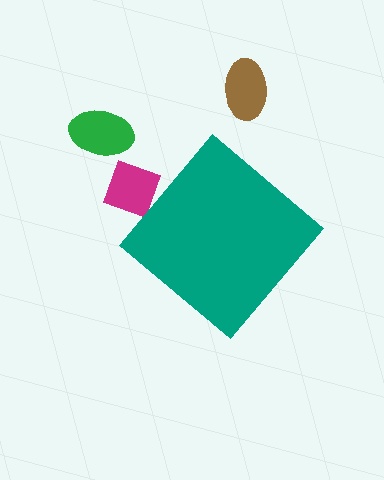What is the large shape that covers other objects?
A teal diamond.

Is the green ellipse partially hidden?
No, the green ellipse is fully visible.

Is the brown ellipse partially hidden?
No, the brown ellipse is fully visible.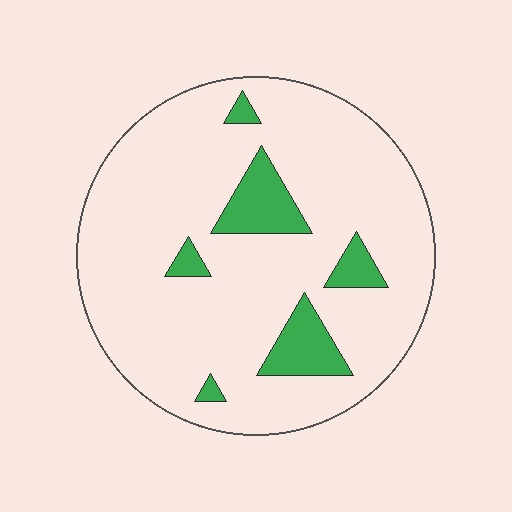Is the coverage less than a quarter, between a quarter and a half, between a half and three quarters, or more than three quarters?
Less than a quarter.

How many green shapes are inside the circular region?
6.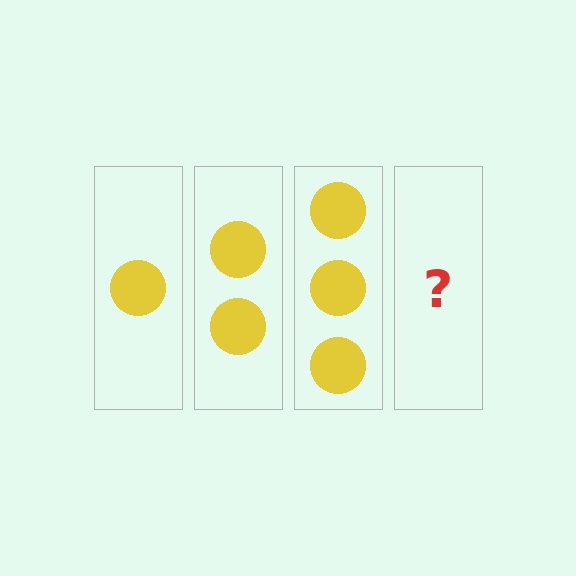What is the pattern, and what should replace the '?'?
The pattern is that each step adds one more circle. The '?' should be 4 circles.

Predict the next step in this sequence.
The next step is 4 circles.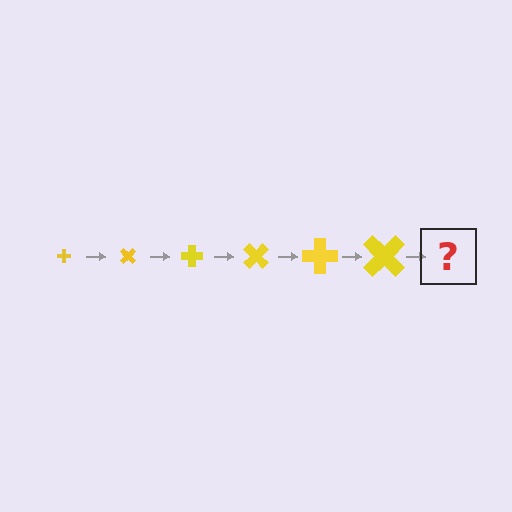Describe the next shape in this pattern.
It should be a cross, larger than the previous one and rotated 270 degrees from the start.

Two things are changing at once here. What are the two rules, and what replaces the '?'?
The two rules are that the cross grows larger each step and it rotates 45 degrees each step. The '?' should be a cross, larger than the previous one and rotated 270 degrees from the start.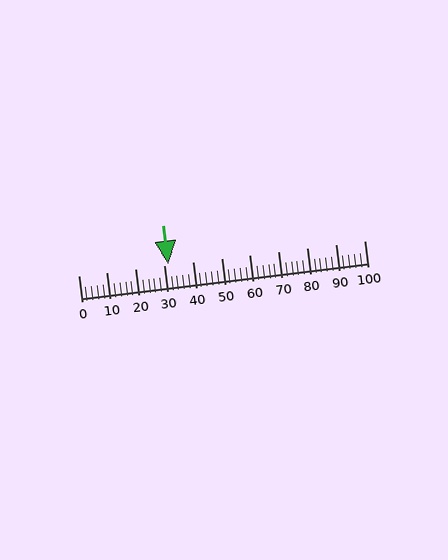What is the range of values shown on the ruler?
The ruler shows values from 0 to 100.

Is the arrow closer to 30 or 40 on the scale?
The arrow is closer to 30.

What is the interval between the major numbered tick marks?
The major tick marks are spaced 10 units apart.